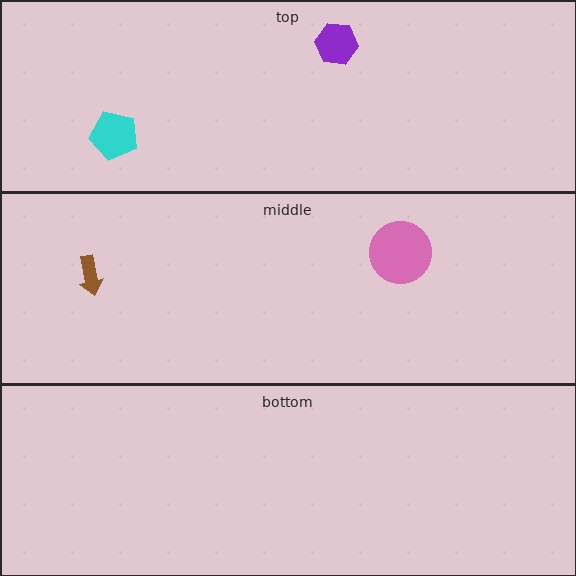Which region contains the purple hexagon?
The top region.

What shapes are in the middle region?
The brown arrow, the pink circle.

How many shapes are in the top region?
2.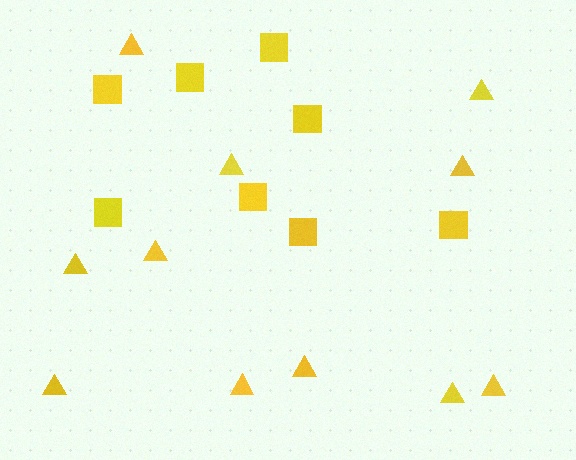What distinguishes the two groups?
There are 2 groups: one group of squares (8) and one group of triangles (11).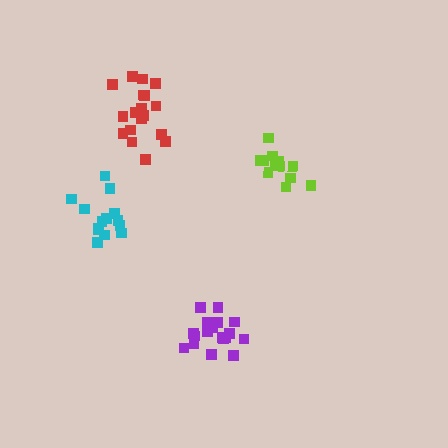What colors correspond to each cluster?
The clusters are colored: cyan, red, lime, purple.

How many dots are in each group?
Group 1: 14 dots, Group 2: 18 dots, Group 3: 12 dots, Group 4: 18 dots (62 total).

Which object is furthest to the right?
The lime cluster is rightmost.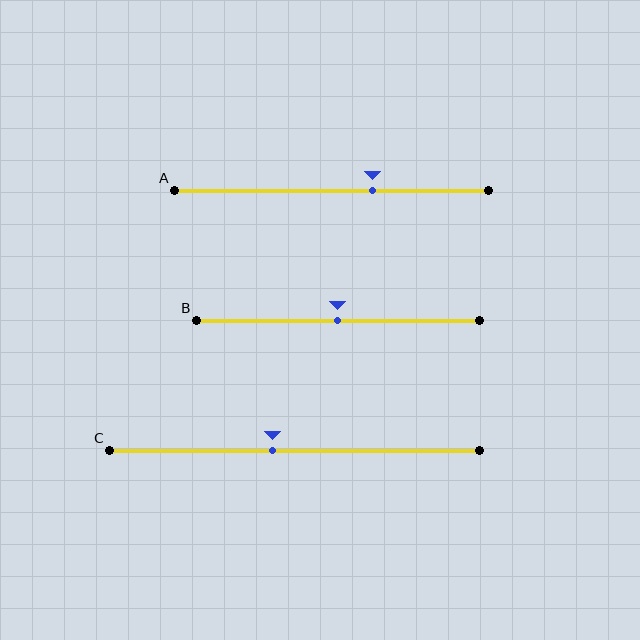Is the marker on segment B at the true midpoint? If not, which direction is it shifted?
Yes, the marker on segment B is at the true midpoint.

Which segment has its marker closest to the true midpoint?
Segment B has its marker closest to the true midpoint.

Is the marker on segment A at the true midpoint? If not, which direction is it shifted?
No, the marker on segment A is shifted to the right by about 13% of the segment length.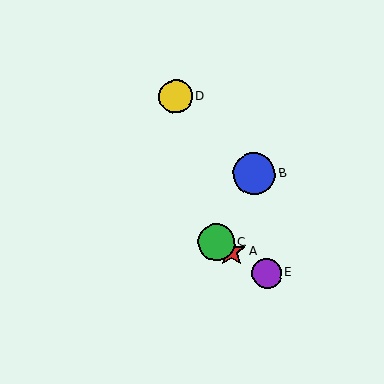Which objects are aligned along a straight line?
Objects A, C, E are aligned along a straight line.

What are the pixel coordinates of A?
Object A is at (231, 252).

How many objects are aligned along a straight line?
3 objects (A, C, E) are aligned along a straight line.